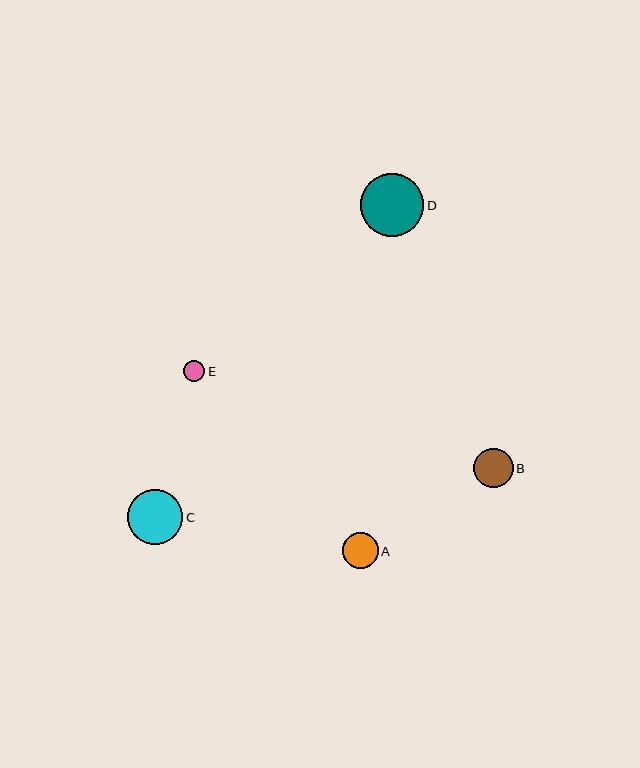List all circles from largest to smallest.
From largest to smallest: D, C, B, A, E.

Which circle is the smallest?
Circle E is the smallest with a size of approximately 21 pixels.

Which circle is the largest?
Circle D is the largest with a size of approximately 63 pixels.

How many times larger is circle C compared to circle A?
Circle C is approximately 1.5 times the size of circle A.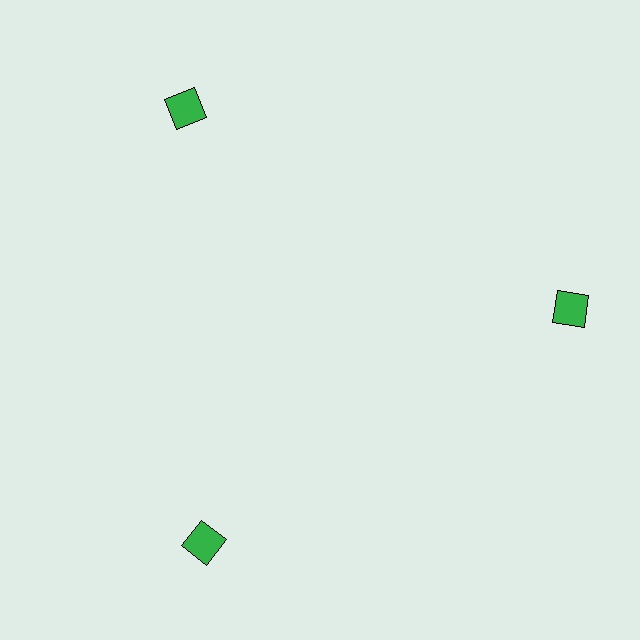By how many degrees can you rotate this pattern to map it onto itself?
The pattern maps onto itself every 120 degrees of rotation.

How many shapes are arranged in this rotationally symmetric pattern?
There are 3 shapes, arranged in 3 groups of 1.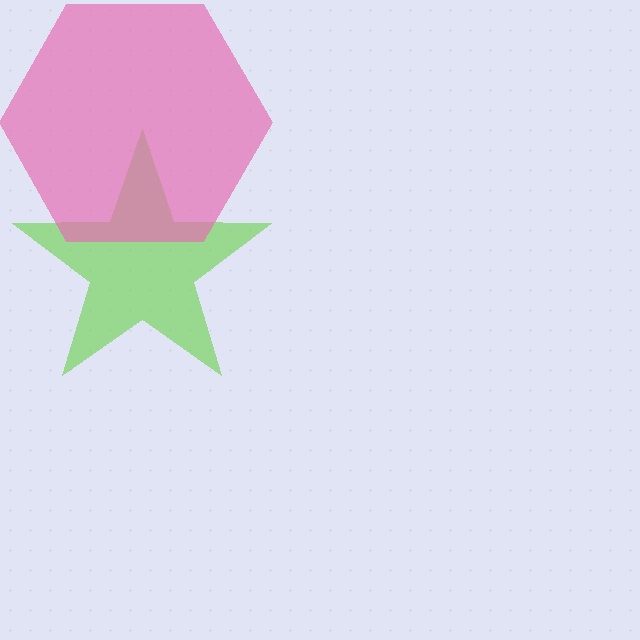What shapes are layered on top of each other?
The layered shapes are: a lime star, a pink hexagon.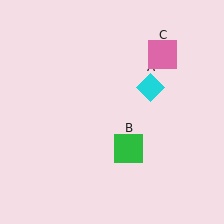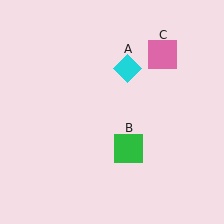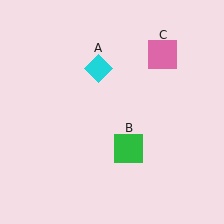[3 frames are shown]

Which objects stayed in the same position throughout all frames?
Green square (object B) and pink square (object C) remained stationary.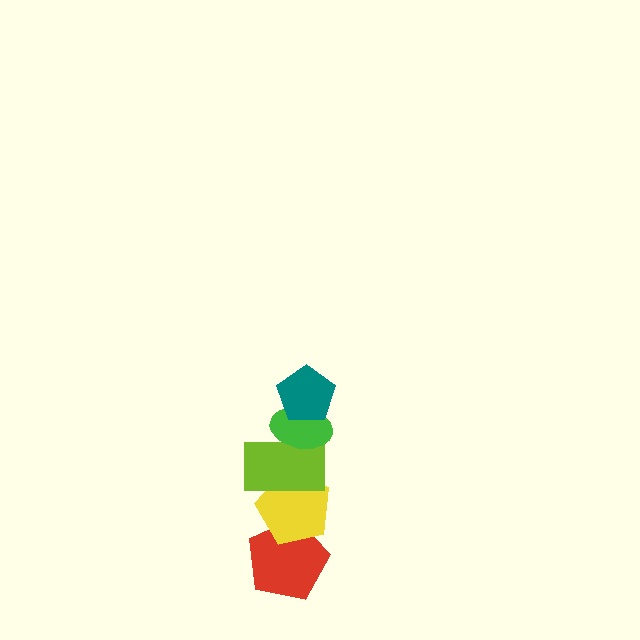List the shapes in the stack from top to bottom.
From top to bottom: the teal pentagon, the green ellipse, the lime rectangle, the yellow pentagon, the red pentagon.